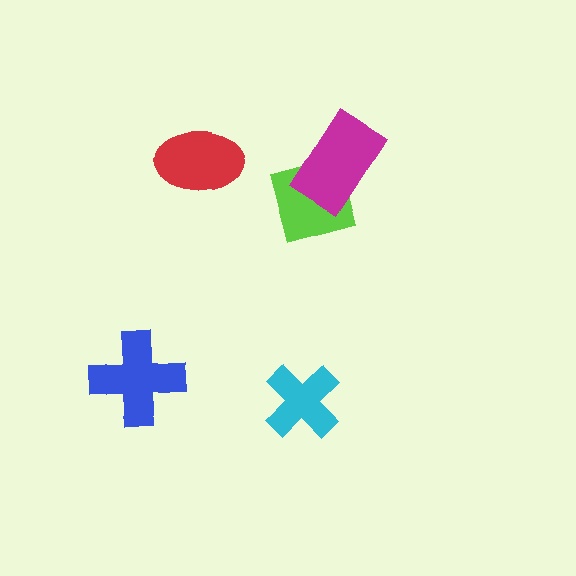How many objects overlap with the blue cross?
0 objects overlap with the blue cross.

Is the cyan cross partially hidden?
No, no other shape covers it.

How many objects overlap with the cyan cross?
0 objects overlap with the cyan cross.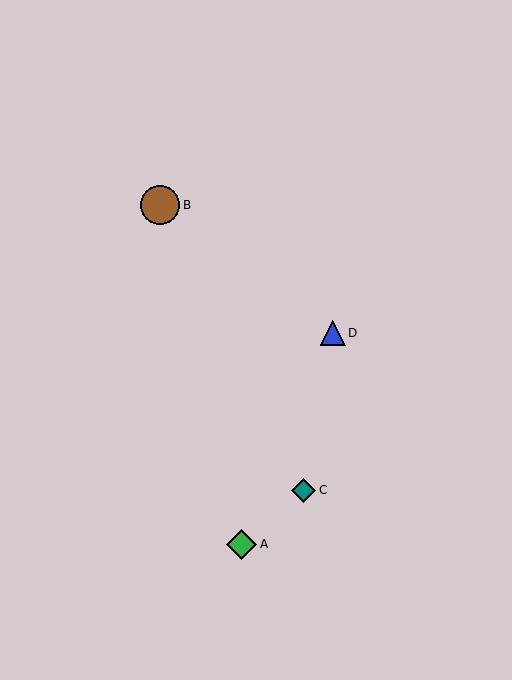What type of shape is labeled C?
Shape C is a teal diamond.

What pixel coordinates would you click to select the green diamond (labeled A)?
Click at (242, 544) to select the green diamond A.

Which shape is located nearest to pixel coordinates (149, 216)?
The brown circle (labeled B) at (160, 205) is nearest to that location.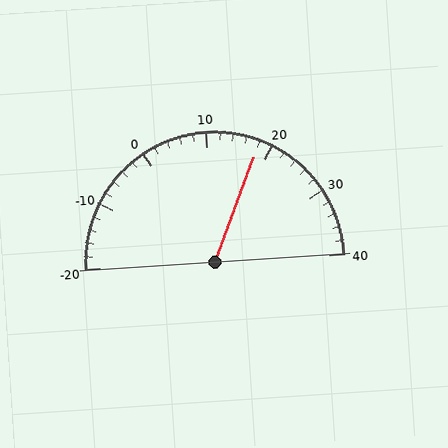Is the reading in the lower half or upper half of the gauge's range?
The reading is in the upper half of the range (-20 to 40).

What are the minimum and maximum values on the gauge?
The gauge ranges from -20 to 40.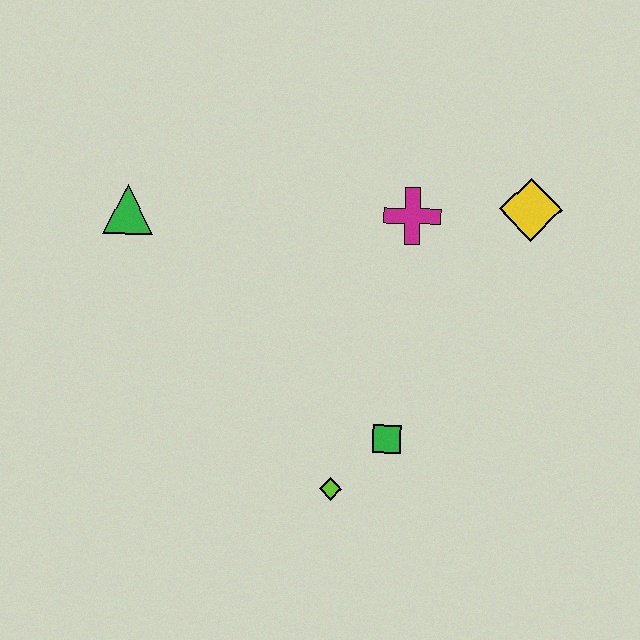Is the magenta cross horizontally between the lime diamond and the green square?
No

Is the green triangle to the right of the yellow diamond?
No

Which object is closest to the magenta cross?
The yellow diamond is closest to the magenta cross.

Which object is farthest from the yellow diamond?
The green triangle is farthest from the yellow diamond.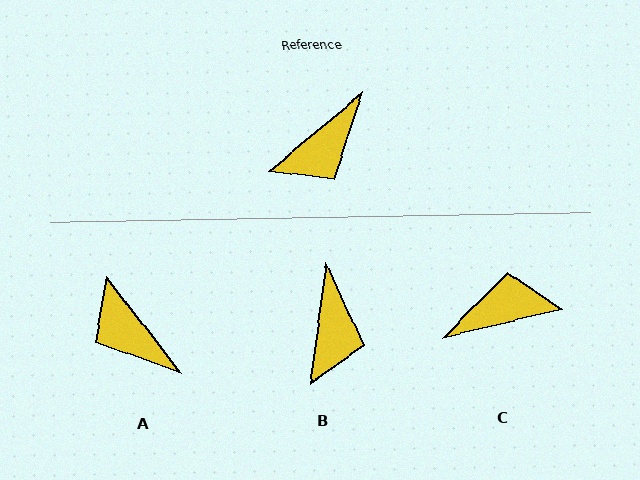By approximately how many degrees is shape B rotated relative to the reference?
Approximately 43 degrees counter-clockwise.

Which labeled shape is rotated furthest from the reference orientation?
C, about 153 degrees away.